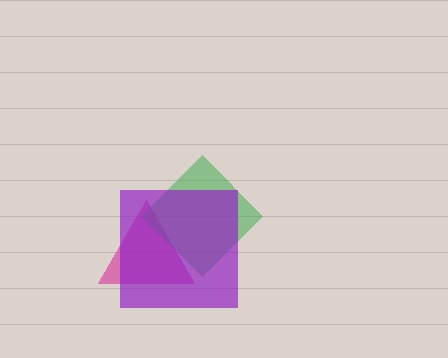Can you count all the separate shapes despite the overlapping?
Yes, there are 3 separate shapes.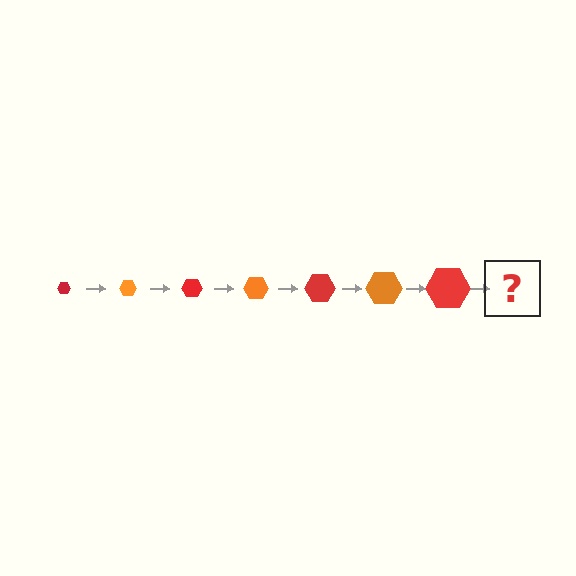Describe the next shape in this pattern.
It should be an orange hexagon, larger than the previous one.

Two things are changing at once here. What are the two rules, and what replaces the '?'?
The two rules are that the hexagon grows larger each step and the color cycles through red and orange. The '?' should be an orange hexagon, larger than the previous one.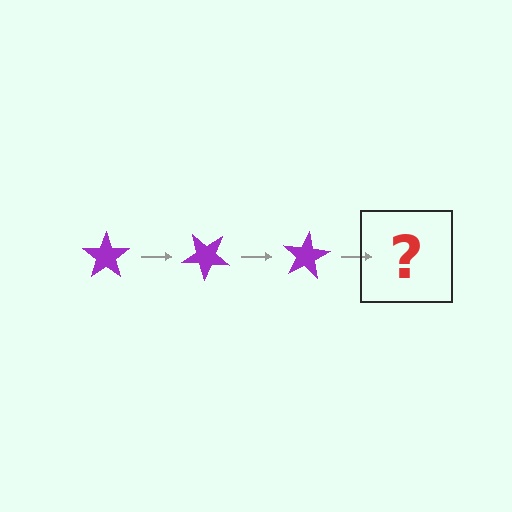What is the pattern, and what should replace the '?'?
The pattern is that the star rotates 40 degrees each step. The '?' should be a purple star rotated 120 degrees.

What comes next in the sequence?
The next element should be a purple star rotated 120 degrees.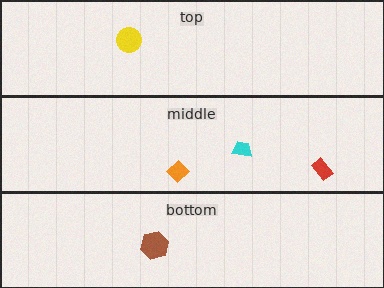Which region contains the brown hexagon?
The bottom region.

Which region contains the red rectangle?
The middle region.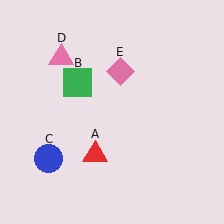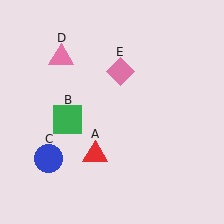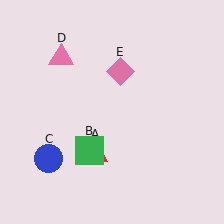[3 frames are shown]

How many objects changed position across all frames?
1 object changed position: green square (object B).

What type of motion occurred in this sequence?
The green square (object B) rotated counterclockwise around the center of the scene.